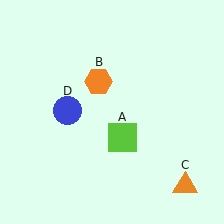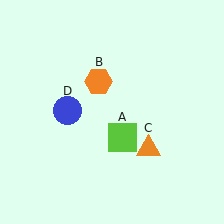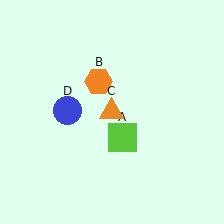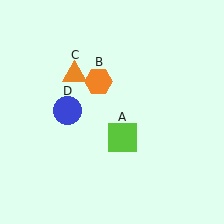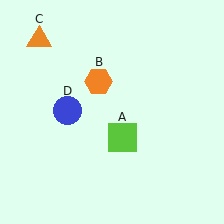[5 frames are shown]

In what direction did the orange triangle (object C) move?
The orange triangle (object C) moved up and to the left.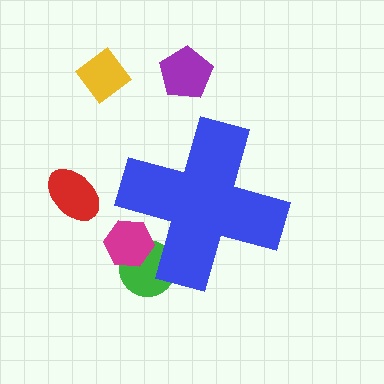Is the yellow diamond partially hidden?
No, the yellow diamond is fully visible.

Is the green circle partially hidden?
Yes, the green circle is partially hidden behind the blue cross.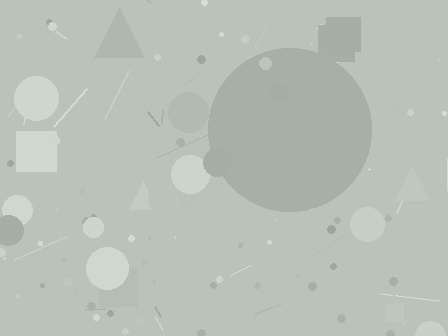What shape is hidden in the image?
A circle is hidden in the image.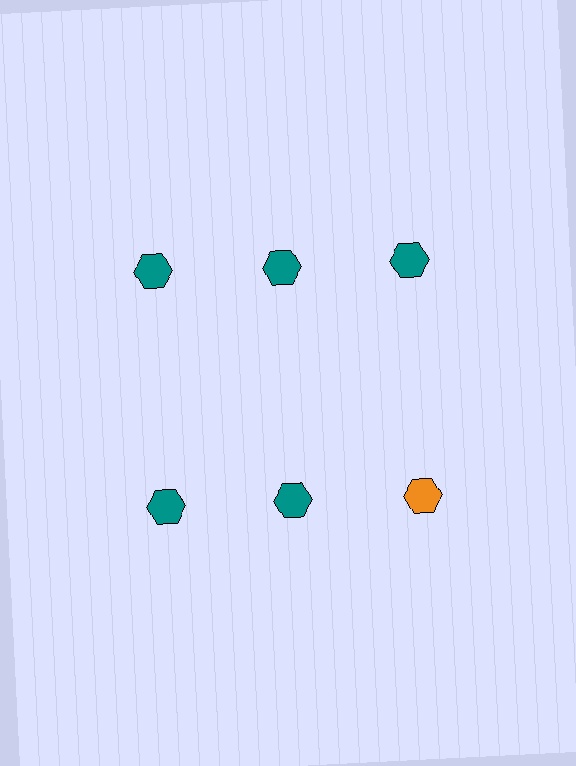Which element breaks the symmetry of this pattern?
The orange hexagon in the second row, center column breaks the symmetry. All other shapes are teal hexagons.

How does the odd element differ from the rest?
It has a different color: orange instead of teal.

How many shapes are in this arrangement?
There are 6 shapes arranged in a grid pattern.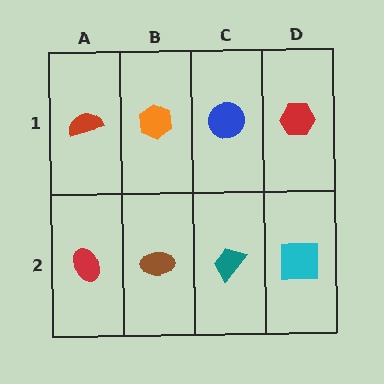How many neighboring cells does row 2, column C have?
3.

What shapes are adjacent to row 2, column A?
A red semicircle (row 1, column A), a brown ellipse (row 2, column B).